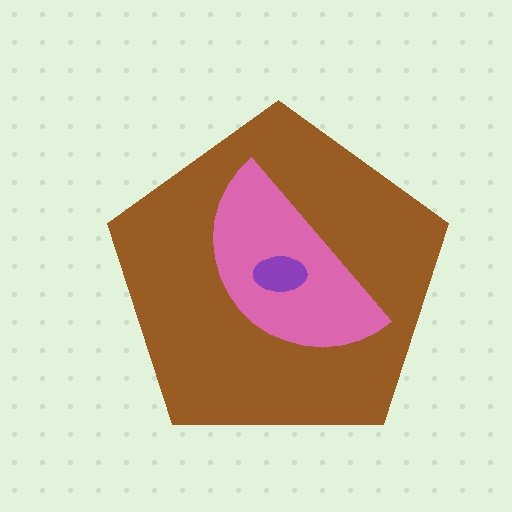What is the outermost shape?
The brown pentagon.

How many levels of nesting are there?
3.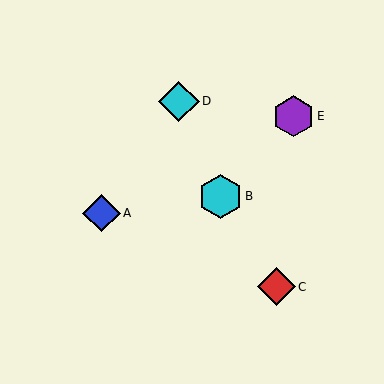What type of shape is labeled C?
Shape C is a red diamond.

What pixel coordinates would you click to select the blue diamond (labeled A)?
Click at (101, 213) to select the blue diamond A.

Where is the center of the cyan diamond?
The center of the cyan diamond is at (179, 101).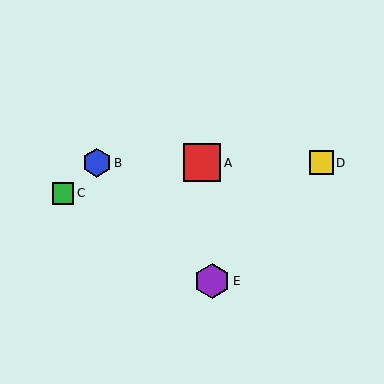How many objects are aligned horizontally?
3 objects (A, B, D) are aligned horizontally.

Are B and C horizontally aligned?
No, B is at y≈163 and C is at y≈193.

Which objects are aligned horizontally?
Objects A, B, D are aligned horizontally.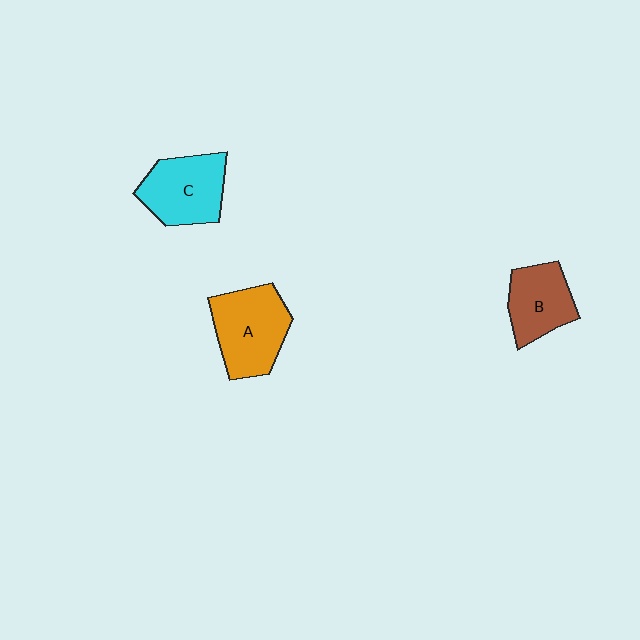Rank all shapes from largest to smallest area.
From largest to smallest: A (orange), C (cyan), B (brown).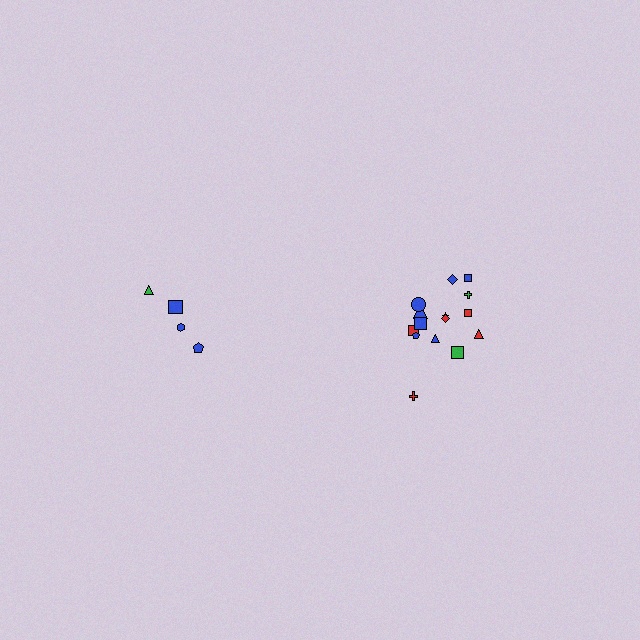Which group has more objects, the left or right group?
The right group.